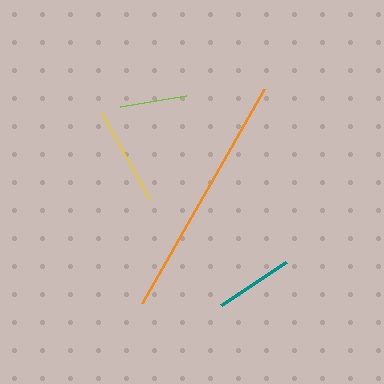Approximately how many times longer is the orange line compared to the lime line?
The orange line is approximately 3.7 times the length of the lime line.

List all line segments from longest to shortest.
From longest to shortest: orange, yellow, teal, lime.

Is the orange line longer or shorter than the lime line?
The orange line is longer than the lime line.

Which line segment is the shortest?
The lime line is the shortest at approximately 67 pixels.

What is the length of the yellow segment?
The yellow segment is approximately 98 pixels long.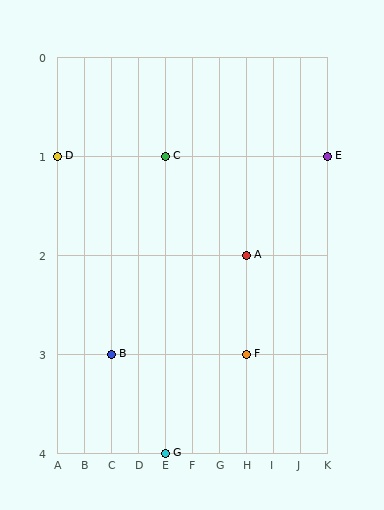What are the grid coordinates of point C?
Point C is at grid coordinates (E, 1).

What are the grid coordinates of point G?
Point G is at grid coordinates (E, 4).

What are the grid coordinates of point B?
Point B is at grid coordinates (C, 3).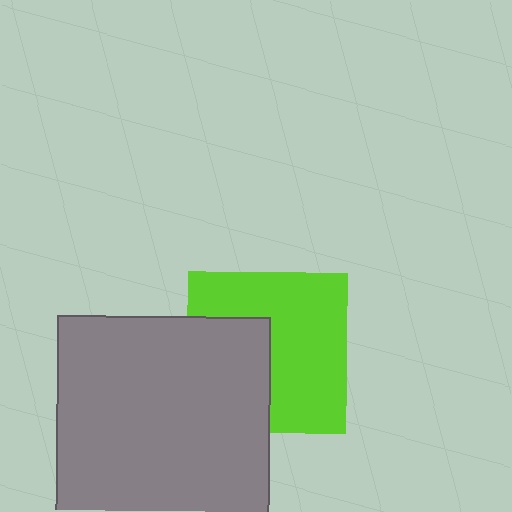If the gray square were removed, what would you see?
You would see the complete lime square.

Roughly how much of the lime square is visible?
About half of it is visible (roughly 62%).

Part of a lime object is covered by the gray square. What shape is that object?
It is a square.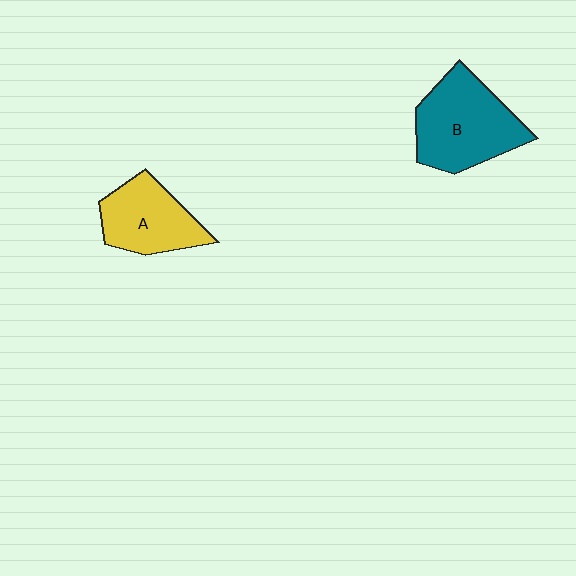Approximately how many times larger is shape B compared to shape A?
Approximately 1.3 times.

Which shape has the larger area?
Shape B (teal).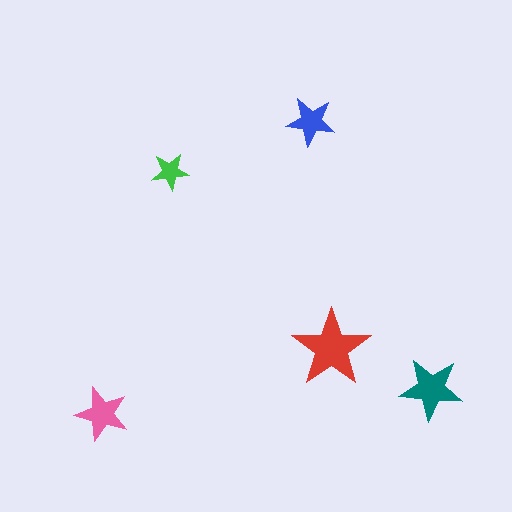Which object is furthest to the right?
The teal star is rightmost.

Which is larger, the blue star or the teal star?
The teal one.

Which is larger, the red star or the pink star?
The red one.